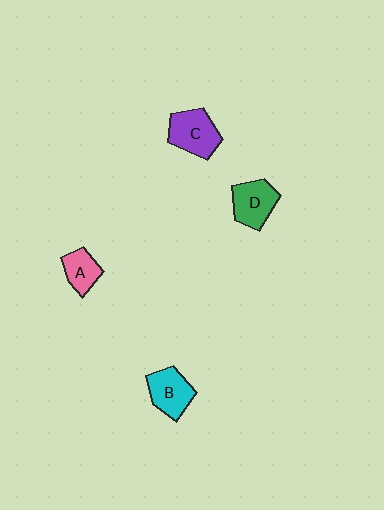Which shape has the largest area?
Shape C (purple).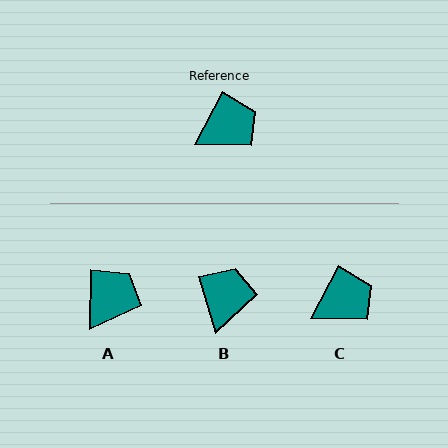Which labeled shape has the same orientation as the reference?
C.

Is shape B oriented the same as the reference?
No, it is off by about 44 degrees.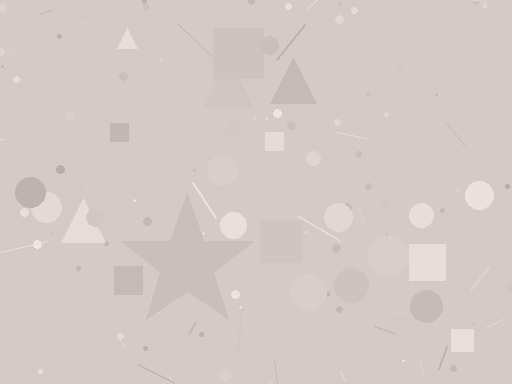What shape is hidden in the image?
A star is hidden in the image.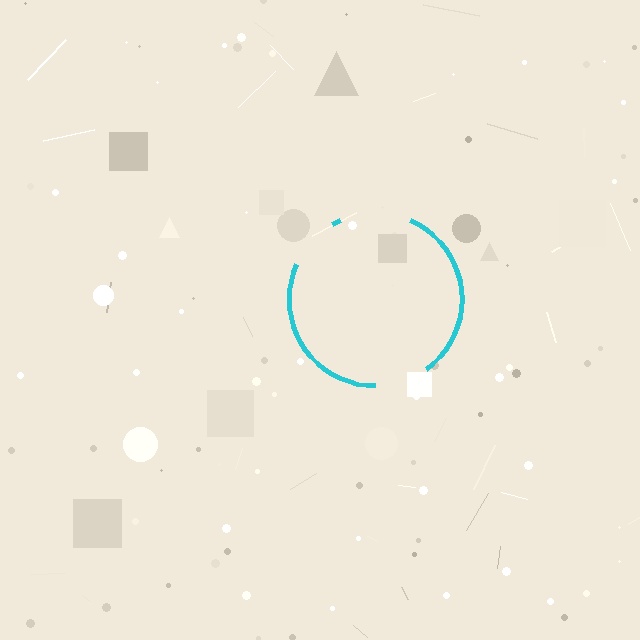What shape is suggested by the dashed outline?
The dashed outline suggests a circle.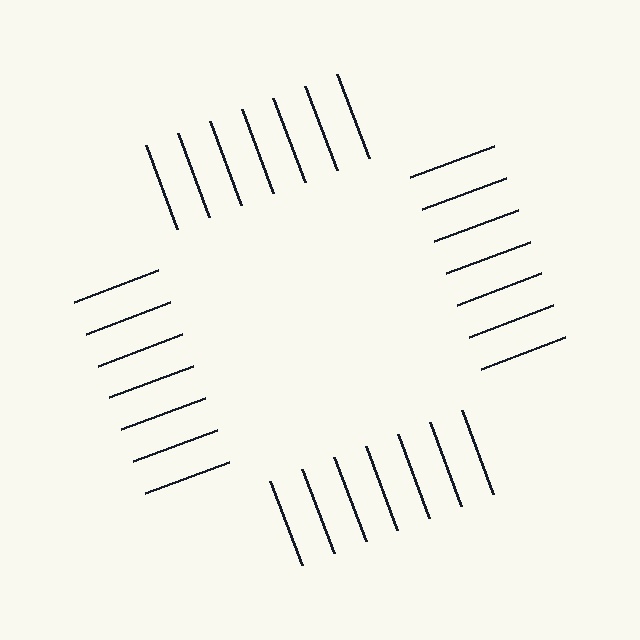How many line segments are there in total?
28 — 7 along each of the 4 edges.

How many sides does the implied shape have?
4 sides — the line-ends trace a square.